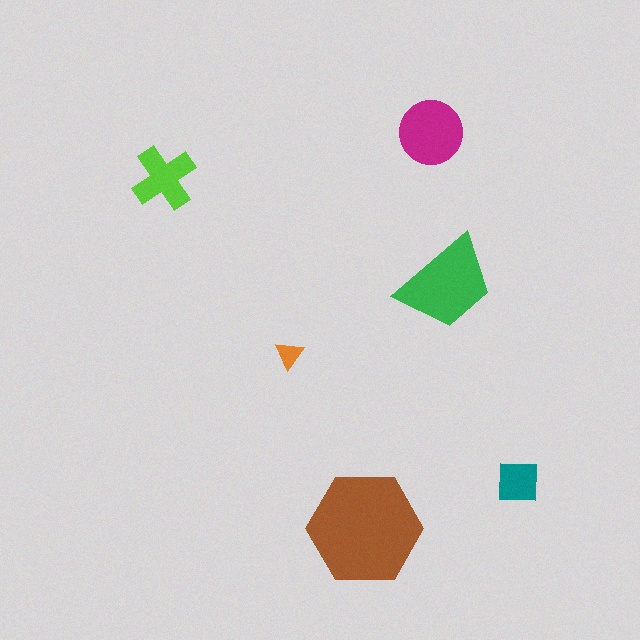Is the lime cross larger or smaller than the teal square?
Larger.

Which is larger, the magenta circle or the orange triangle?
The magenta circle.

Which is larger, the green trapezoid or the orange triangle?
The green trapezoid.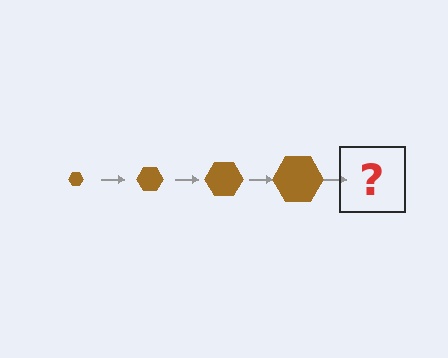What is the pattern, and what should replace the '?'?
The pattern is that the hexagon gets progressively larger each step. The '?' should be a brown hexagon, larger than the previous one.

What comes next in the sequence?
The next element should be a brown hexagon, larger than the previous one.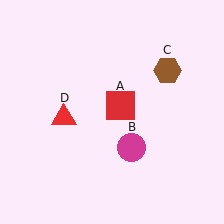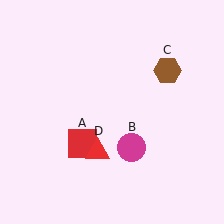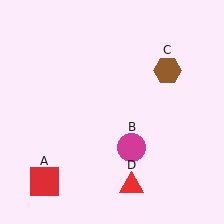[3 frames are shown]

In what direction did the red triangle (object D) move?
The red triangle (object D) moved down and to the right.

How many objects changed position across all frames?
2 objects changed position: red square (object A), red triangle (object D).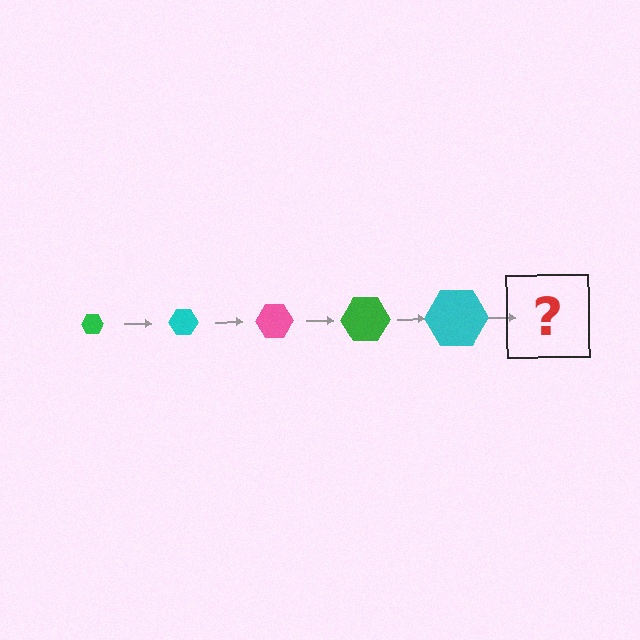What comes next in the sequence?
The next element should be a pink hexagon, larger than the previous one.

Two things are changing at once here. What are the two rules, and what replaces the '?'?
The two rules are that the hexagon grows larger each step and the color cycles through green, cyan, and pink. The '?' should be a pink hexagon, larger than the previous one.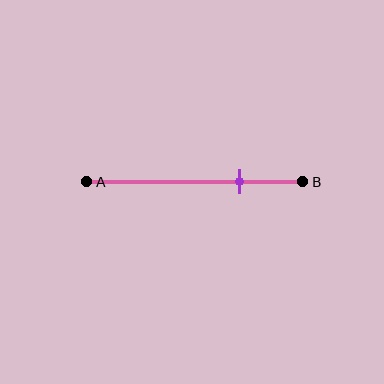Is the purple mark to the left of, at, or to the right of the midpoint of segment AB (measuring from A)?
The purple mark is to the right of the midpoint of segment AB.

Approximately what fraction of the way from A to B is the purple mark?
The purple mark is approximately 70% of the way from A to B.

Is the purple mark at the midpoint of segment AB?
No, the mark is at about 70% from A, not at the 50% midpoint.